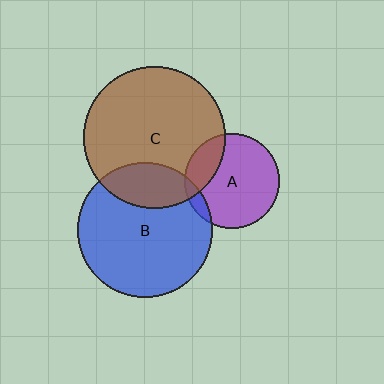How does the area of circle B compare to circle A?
Approximately 2.0 times.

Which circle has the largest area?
Circle C (brown).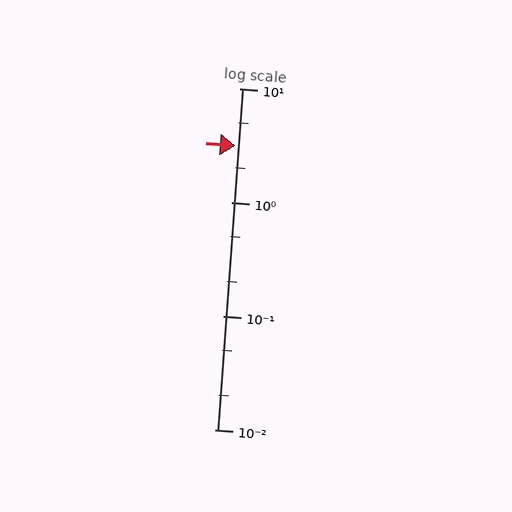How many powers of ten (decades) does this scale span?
The scale spans 3 decades, from 0.01 to 10.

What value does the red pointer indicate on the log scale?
The pointer indicates approximately 3.1.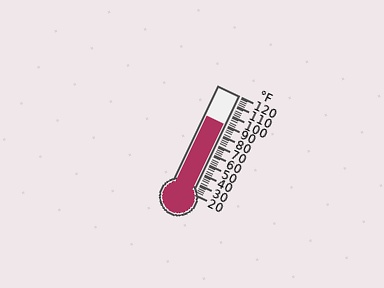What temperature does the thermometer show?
The thermometer shows approximately 90°F.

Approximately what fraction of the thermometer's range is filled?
The thermometer is filled to approximately 70% of its range.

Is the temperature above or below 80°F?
The temperature is above 80°F.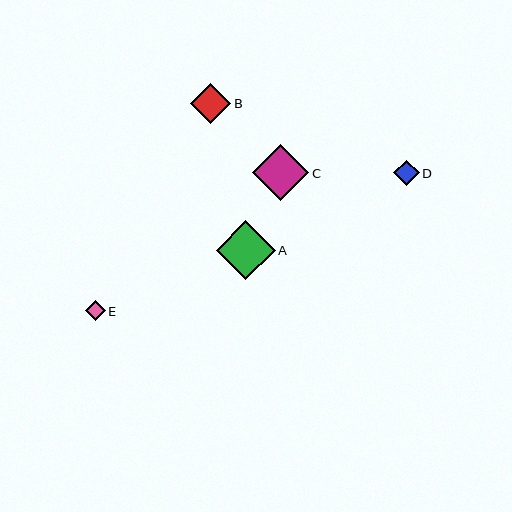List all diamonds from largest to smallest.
From largest to smallest: A, C, B, D, E.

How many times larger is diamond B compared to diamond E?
Diamond B is approximately 2.0 times the size of diamond E.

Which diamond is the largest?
Diamond A is the largest with a size of approximately 59 pixels.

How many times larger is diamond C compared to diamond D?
Diamond C is approximately 2.2 times the size of diamond D.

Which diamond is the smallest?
Diamond E is the smallest with a size of approximately 20 pixels.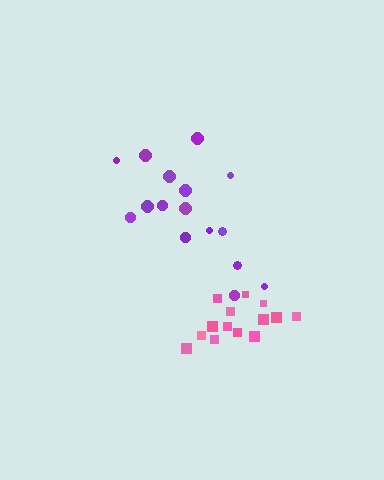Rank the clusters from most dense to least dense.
pink, purple.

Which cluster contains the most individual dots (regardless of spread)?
Purple (16).